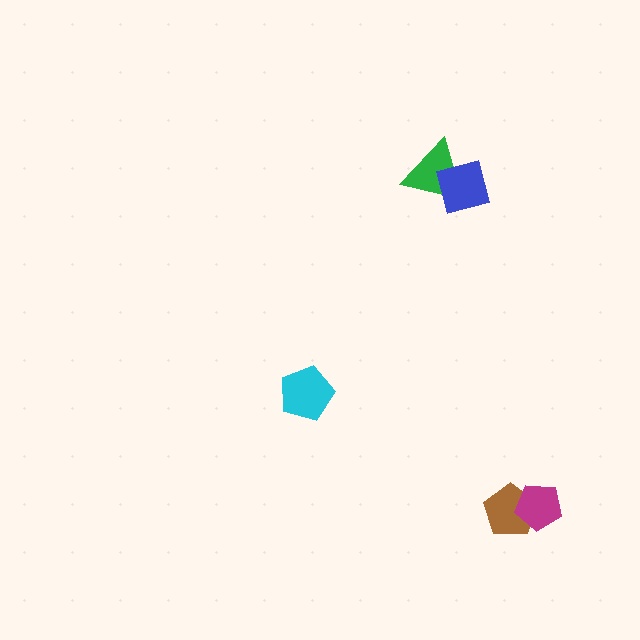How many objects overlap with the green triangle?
1 object overlaps with the green triangle.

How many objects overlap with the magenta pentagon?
1 object overlaps with the magenta pentagon.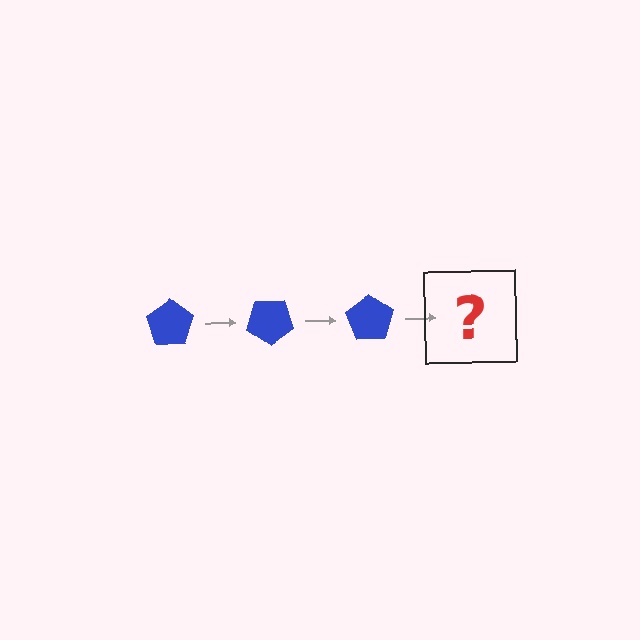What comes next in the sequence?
The next element should be a blue pentagon rotated 105 degrees.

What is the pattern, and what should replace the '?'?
The pattern is that the pentagon rotates 35 degrees each step. The '?' should be a blue pentagon rotated 105 degrees.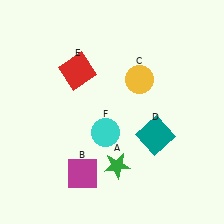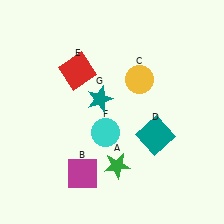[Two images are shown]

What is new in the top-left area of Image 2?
A teal star (G) was added in the top-left area of Image 2.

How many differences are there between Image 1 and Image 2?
There is 1 difference between the two images.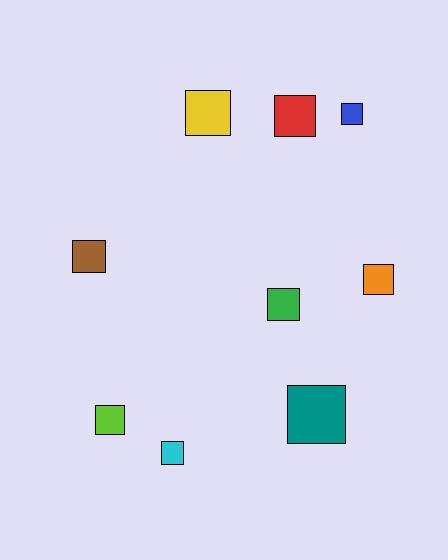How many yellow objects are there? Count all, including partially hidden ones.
There is 1 yellow object.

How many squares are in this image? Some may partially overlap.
There are 9 squares.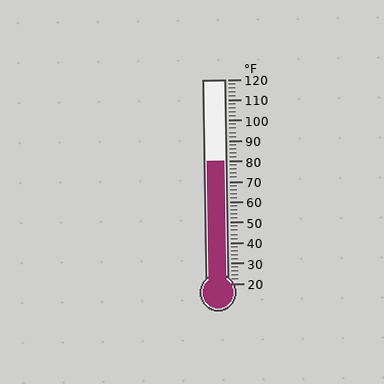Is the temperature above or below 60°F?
The temperature is above 60°F.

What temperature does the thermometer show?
The thermometer shows approximately 80°F.